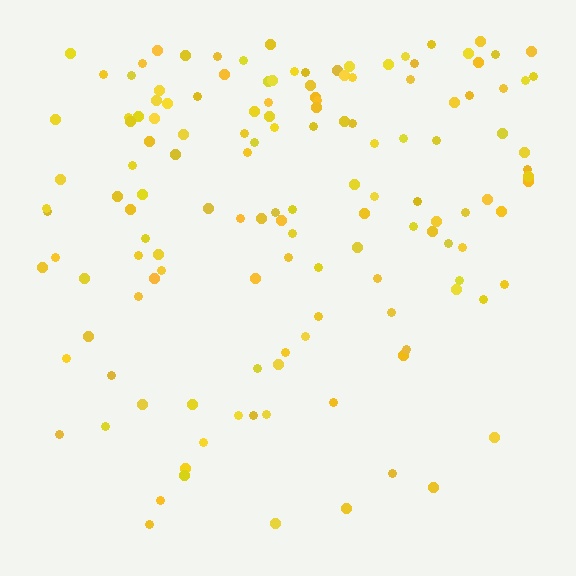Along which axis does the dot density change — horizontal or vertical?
Vertical.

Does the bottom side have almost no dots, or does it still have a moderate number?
Still a moderate number, just noticeably fewer than the top.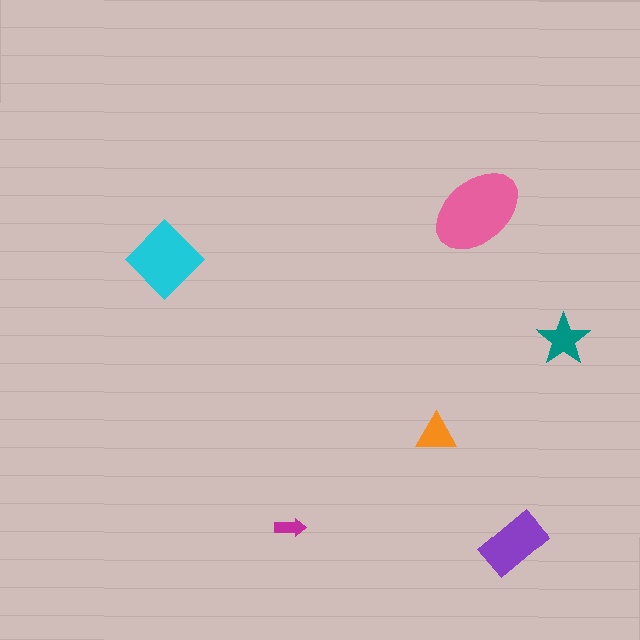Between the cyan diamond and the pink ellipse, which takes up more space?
The pink ellipse.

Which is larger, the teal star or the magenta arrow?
The teal star.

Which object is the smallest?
The magenta arrow.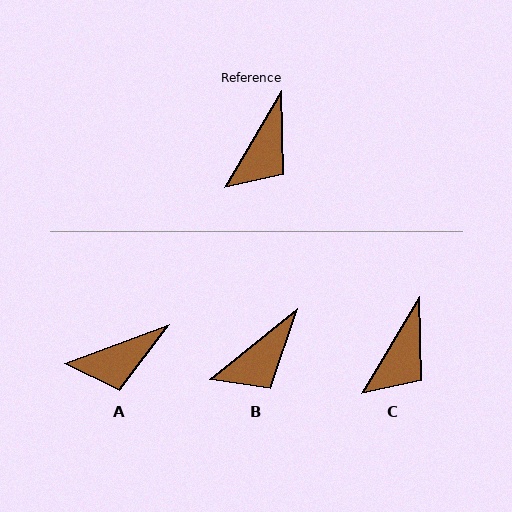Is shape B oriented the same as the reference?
No, it is off by about 20 degrees.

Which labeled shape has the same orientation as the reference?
C.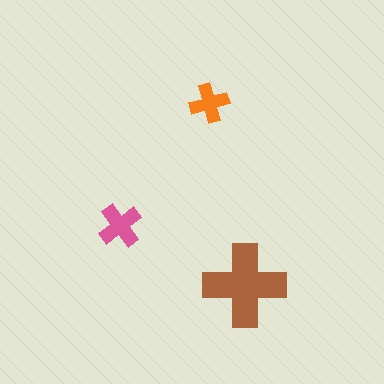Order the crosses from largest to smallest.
the brown one, the pink one, the orange one.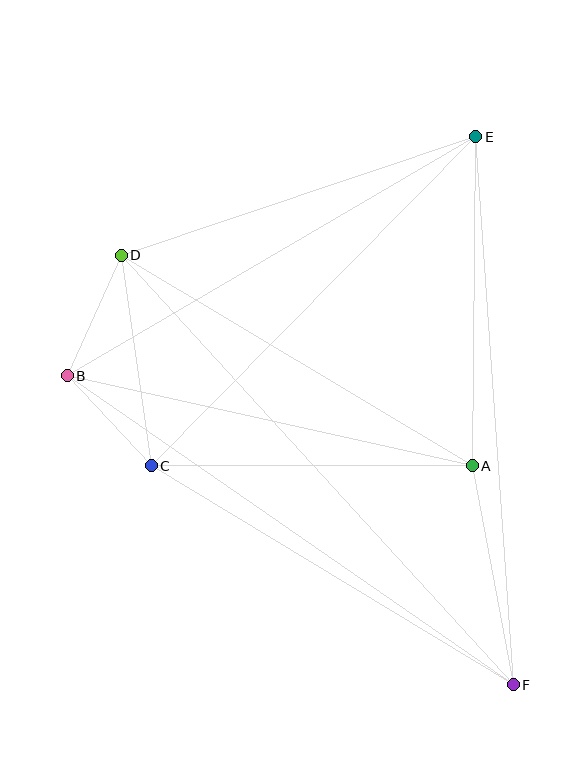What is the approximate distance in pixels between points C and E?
The distance between C and E is approximately 462 pixels.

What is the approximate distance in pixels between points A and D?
The distance between A and D is approximately 410 pixels.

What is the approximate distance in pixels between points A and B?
The distance between A and B is approximately 415 pixels.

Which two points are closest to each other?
Points B and C are closest to each other.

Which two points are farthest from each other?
Points D and F are farthest from each other.